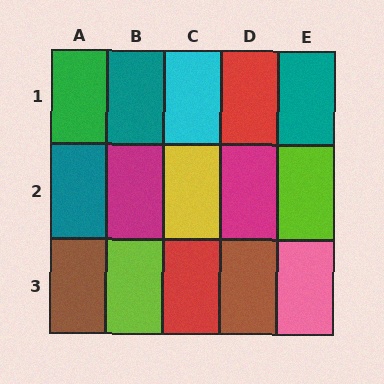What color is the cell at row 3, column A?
Brown.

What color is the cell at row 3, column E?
Pink.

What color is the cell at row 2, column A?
Teal.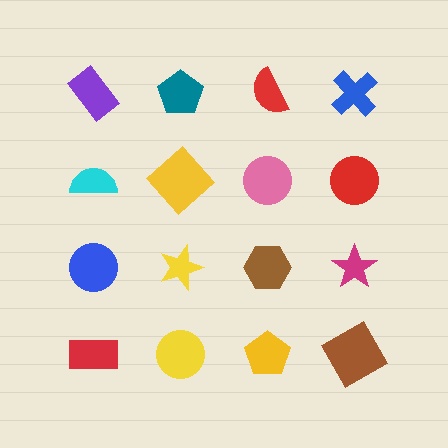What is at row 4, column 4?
A brown square.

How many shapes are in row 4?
4 shapes.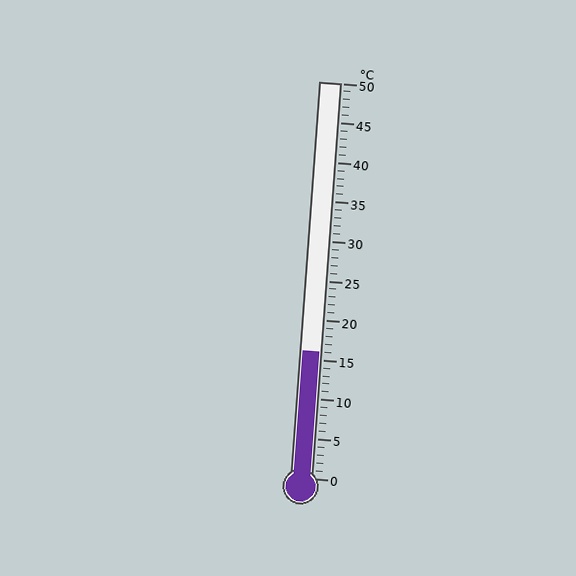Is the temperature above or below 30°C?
The temperature is below 30°C.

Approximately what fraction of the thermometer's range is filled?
The thermometer is filled to approximately 30% of its range.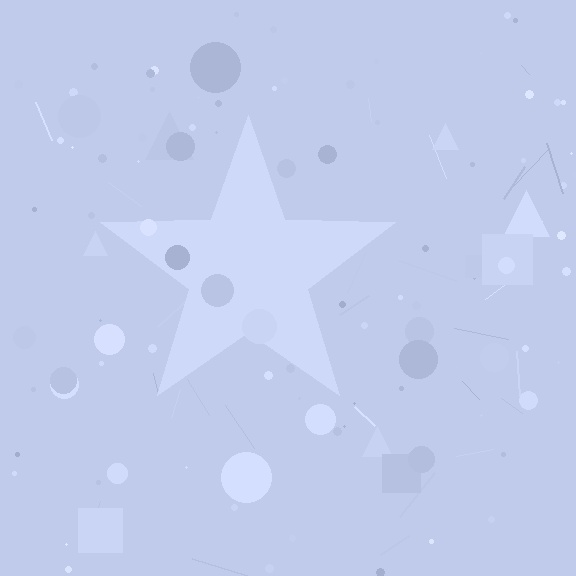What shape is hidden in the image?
A star is hidden in the image.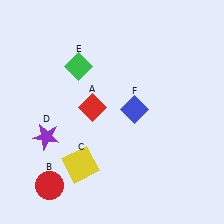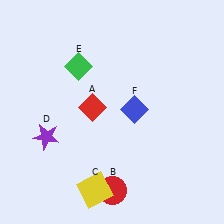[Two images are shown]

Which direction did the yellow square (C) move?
The yellow square (C) moved down.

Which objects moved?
The objects that moved are: the red circle (B), the yellow square (C).